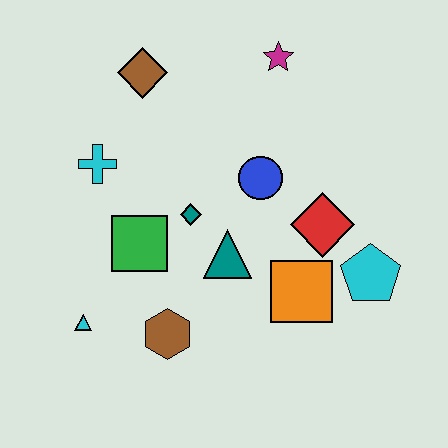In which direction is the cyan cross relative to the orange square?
The cyan cross is to the left of the orange square.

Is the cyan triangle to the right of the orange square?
No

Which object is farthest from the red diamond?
The cyan triangle is farthest from the red diamond.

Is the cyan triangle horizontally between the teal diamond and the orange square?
No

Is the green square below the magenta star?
Yes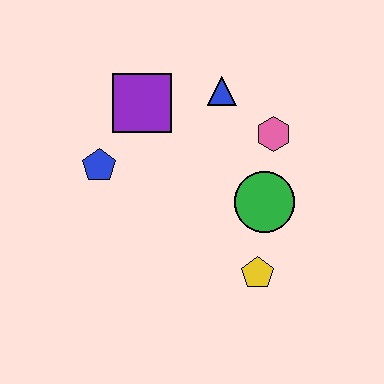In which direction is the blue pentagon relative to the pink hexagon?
The blue pentagon is to the left of the pink hexagon.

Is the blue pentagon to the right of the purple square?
No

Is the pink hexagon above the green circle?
Yes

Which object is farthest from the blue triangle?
The yellow pentagon is farthest from the blue triangle.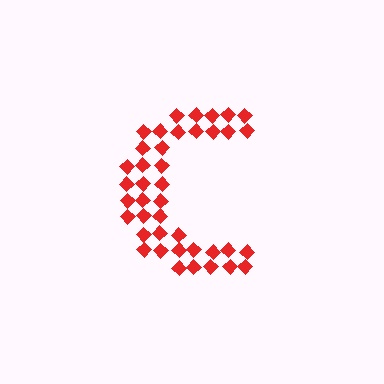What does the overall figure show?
The overall figure shows the letter C.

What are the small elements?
The small elements are diamonds.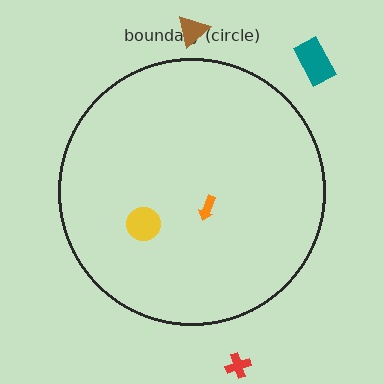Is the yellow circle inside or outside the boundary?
Inside.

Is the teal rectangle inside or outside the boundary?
Outside.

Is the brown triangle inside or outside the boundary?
Outside.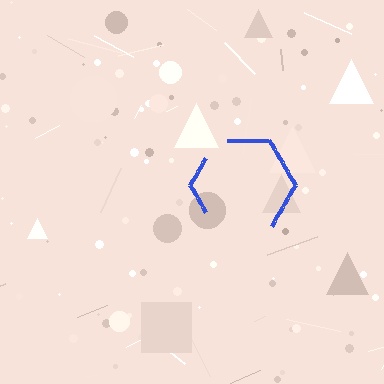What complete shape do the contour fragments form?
The contour fragments form a hexagon.